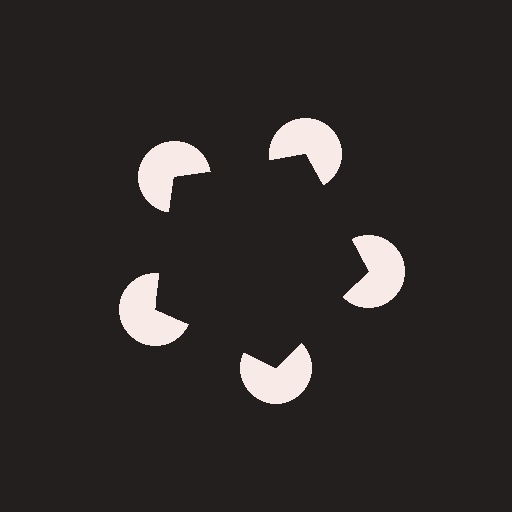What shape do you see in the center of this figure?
An illusory pentagon — its edges are inferred from the aligned wedge cuts in the pac-man discs, not physically drawn.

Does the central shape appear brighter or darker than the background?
It typically appears slightly darker than the background, even though no actual brightness change is drawn.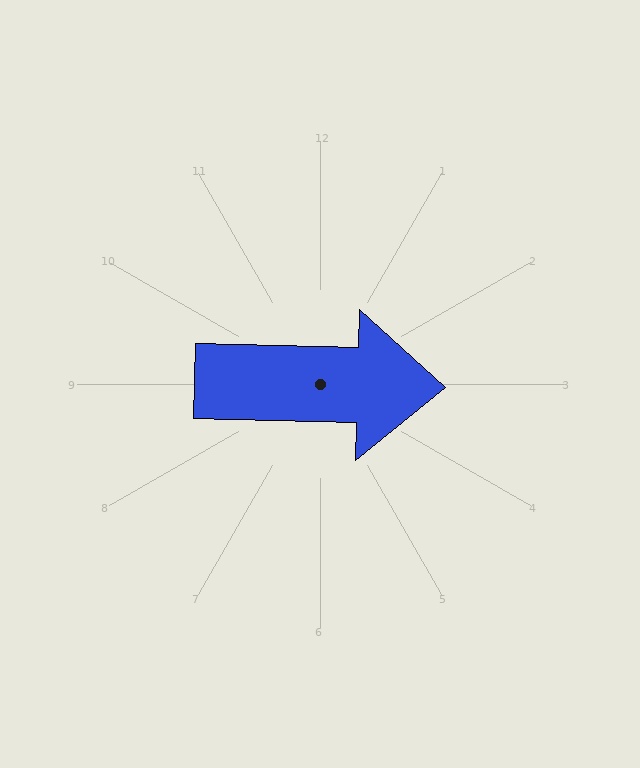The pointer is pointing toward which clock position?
Roughly 3 o'clock.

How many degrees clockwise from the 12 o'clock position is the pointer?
Approximately 91 degrees.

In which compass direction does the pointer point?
East.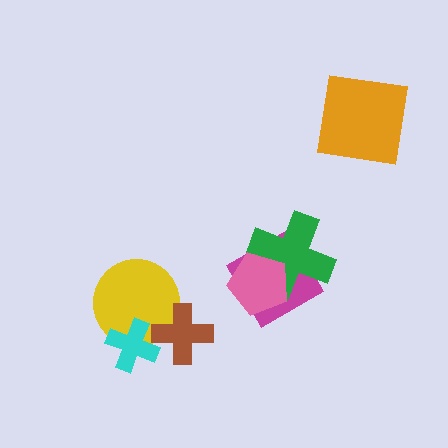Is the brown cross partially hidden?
Yes, it is partially covered by another shape.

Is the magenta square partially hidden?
Yes, it is partially covered by another shape.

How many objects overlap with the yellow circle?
2 objects overlap with the yellow circle.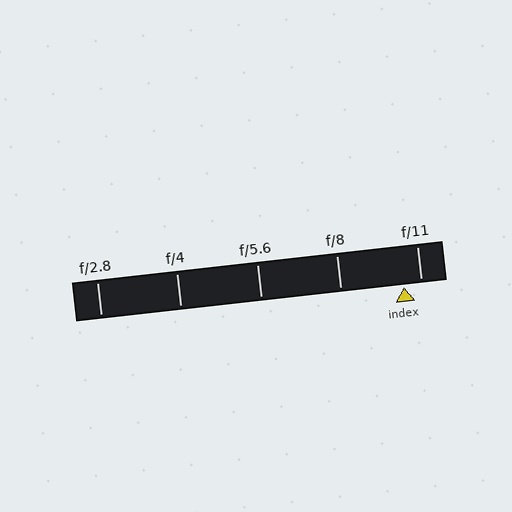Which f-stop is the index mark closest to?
The index mark is closest to f/11.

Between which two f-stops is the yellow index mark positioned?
The index mark is between f/8 and f/11.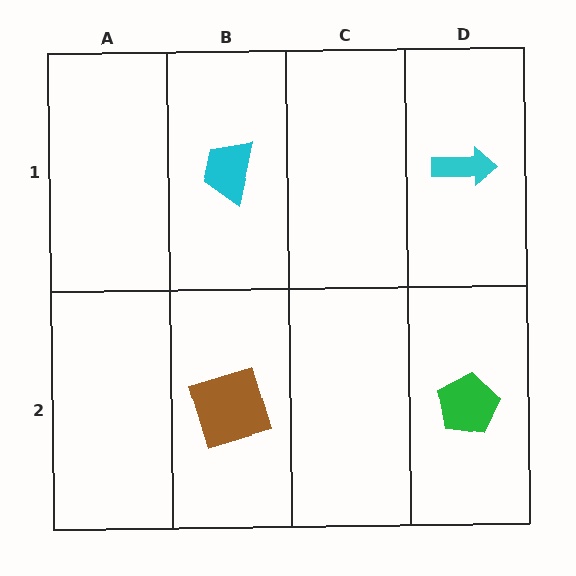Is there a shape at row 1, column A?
No, that cell is empty.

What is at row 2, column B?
A brown square.